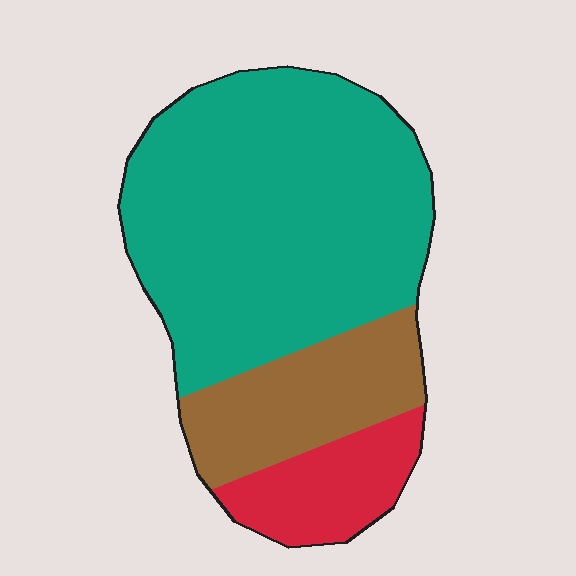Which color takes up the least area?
Red, at roughly 15%.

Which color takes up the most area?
Teal, at roughly 65%.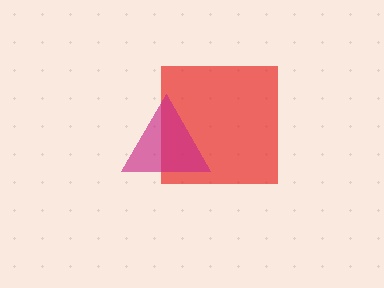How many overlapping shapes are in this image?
There are 2 overlapping shapes in the image.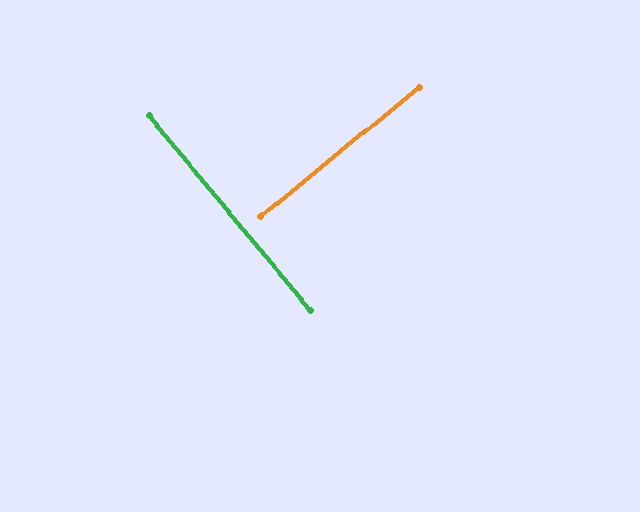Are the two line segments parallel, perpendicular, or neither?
Perpendicular — they meet at approximately 90°.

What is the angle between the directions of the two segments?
Approximately 90 degrees.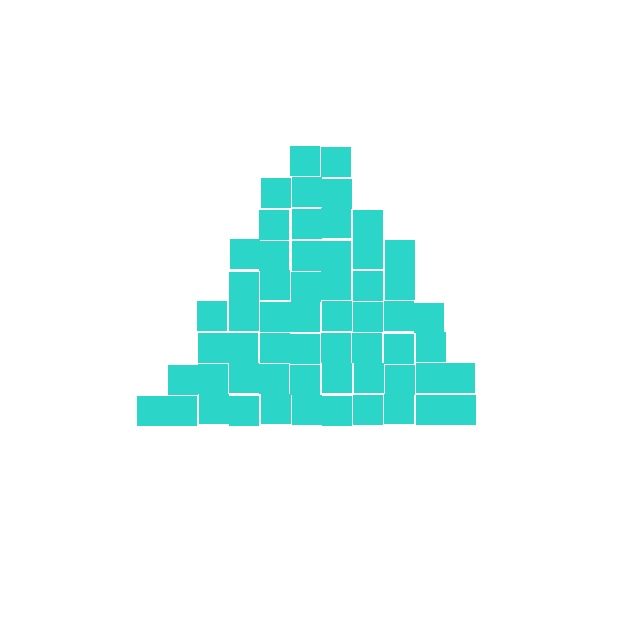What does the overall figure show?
The overall figure shows a triangle.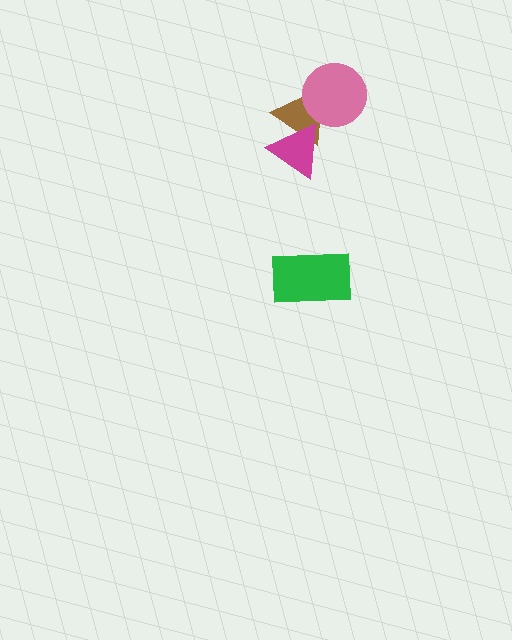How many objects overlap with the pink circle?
1 object overlaps with the pink circle.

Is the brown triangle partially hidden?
Yes, it is partially covered by another shape.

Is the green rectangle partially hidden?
No, no other shape covers it.